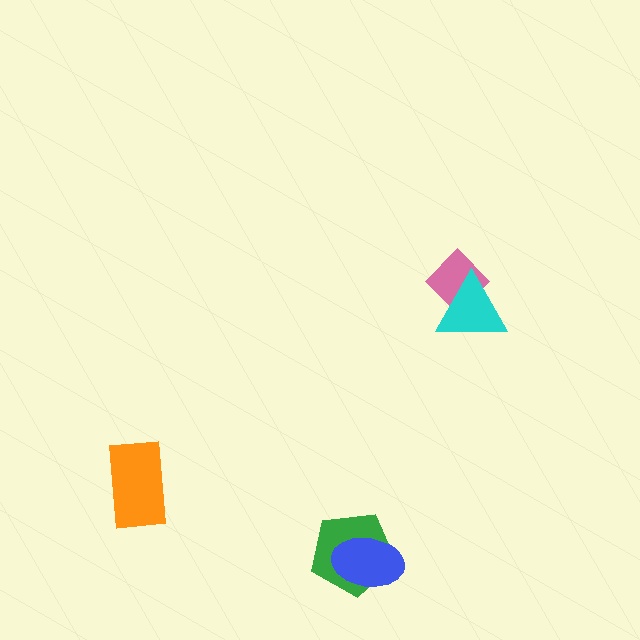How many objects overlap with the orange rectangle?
0 objects overlap with the orange rectangle.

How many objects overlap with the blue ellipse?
1 object overlaps with the blue ellipse.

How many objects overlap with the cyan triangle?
1 object overlaps with the cyan triangle.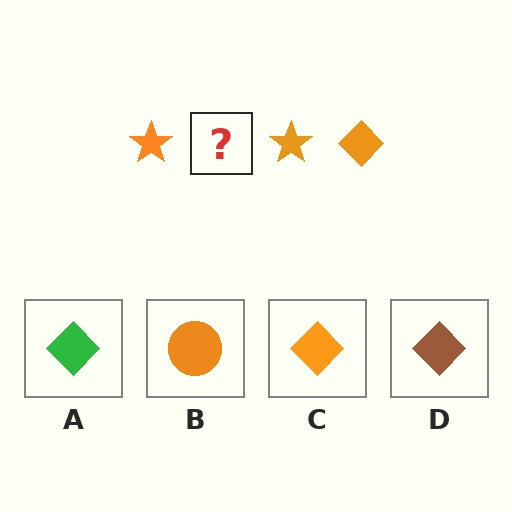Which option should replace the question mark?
Option C.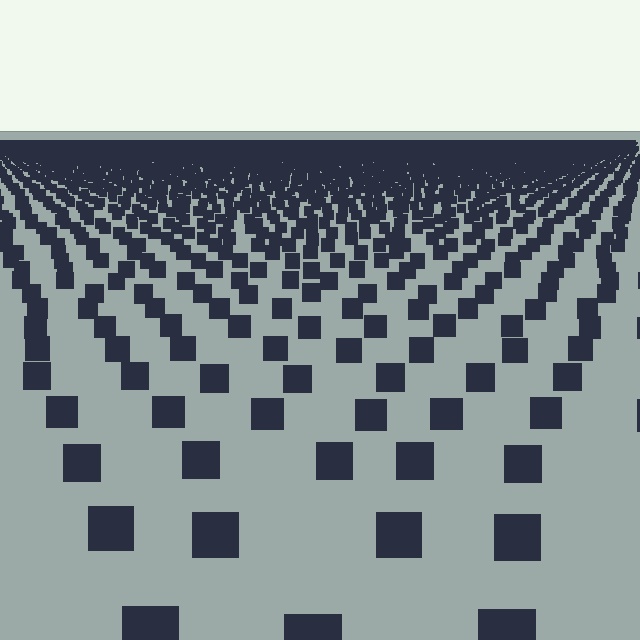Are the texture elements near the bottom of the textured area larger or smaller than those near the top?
Larger. Near the bottom, elements are closer to the viewer and appear at a bigger on-screen size.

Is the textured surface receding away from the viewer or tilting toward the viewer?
The surface is receding away from the viewer. Texture elements get smaller and denser toward the top.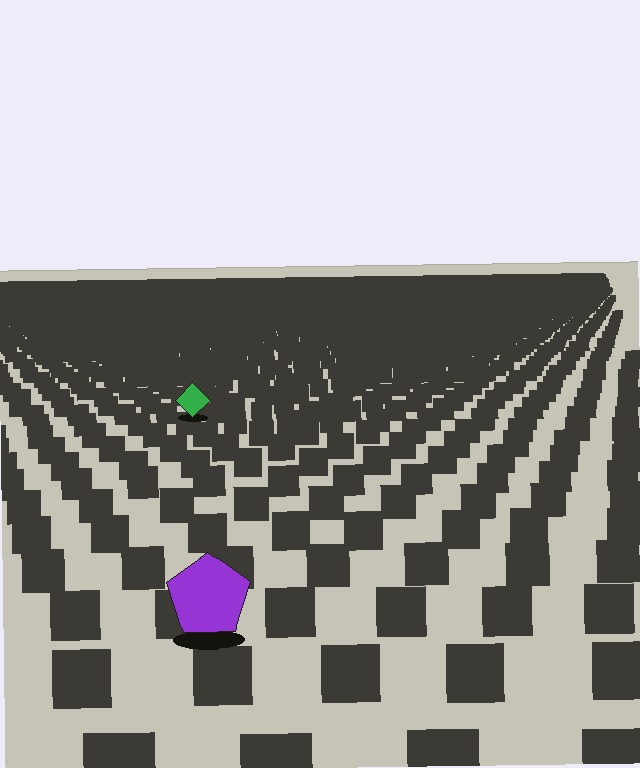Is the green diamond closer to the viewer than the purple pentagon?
No. The purple pentagon is closer — you can tell from the texture gradient: the ground texture is coarser near it.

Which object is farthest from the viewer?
The green diamond is farthest from the viewer. It appears smaller and the ground texture around it is denser.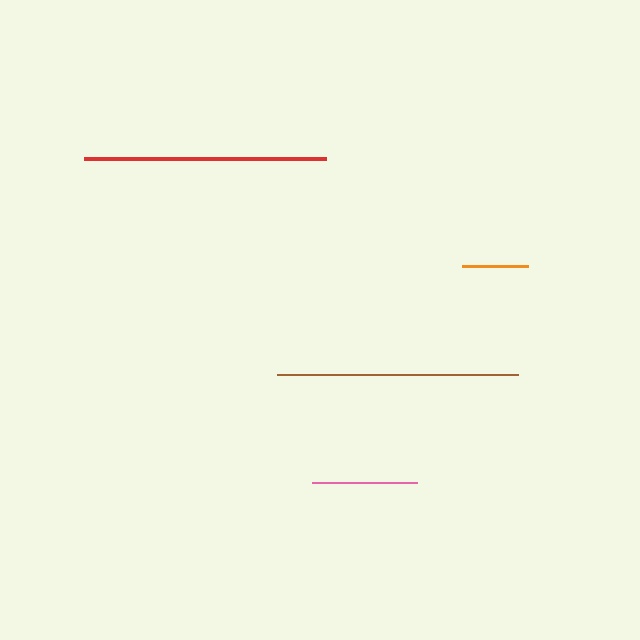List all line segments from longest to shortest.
From longest to shortest: red, brown, pink, orange.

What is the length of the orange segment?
The orange segment is approximately 66 pixels long.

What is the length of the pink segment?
The pink segment is approximately 104 pixels long.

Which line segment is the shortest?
The orange line is the shortest at approximately 66 pixels.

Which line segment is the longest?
The red line is the longest at approximately 242 pixels.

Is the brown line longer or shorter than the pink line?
The brown line is longer than the pink line.